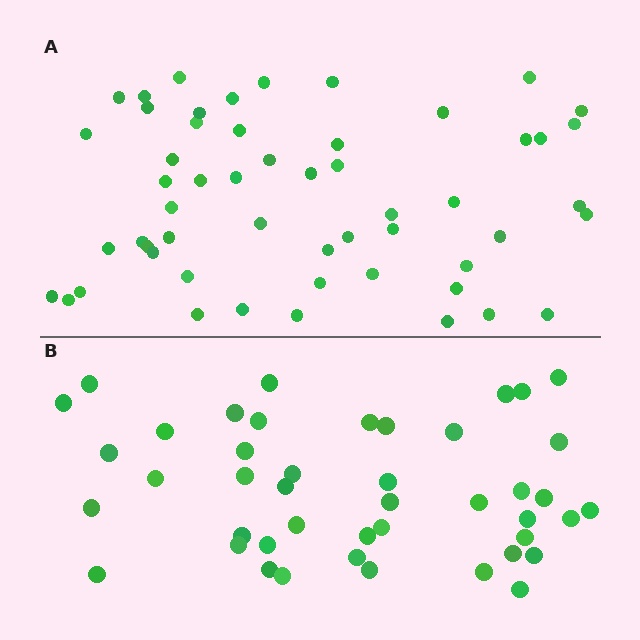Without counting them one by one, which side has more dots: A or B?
Region A (the top region) has more dots.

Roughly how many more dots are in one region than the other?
Region A has roughly 10 or so more dots than region B.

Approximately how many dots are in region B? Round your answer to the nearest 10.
About 40 dots. (The exact count is 44, which rounds to 40.)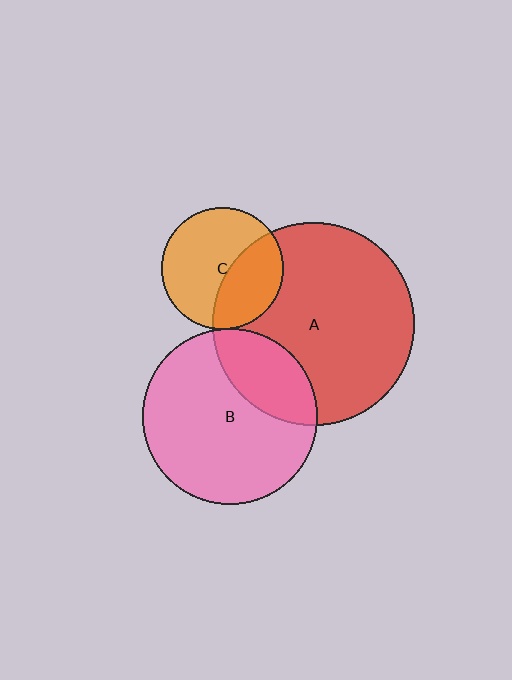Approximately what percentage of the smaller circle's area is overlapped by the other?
Approximately 40%.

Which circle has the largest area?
Circle A (red).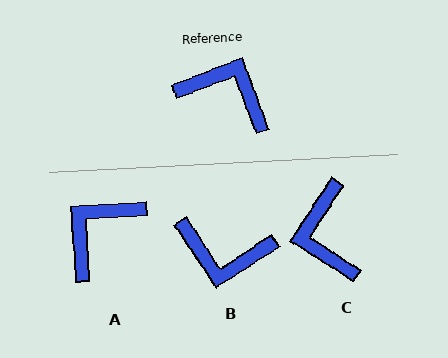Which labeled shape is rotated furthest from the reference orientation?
B, about 167 degrees away.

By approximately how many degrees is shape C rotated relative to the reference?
Approximately 126 degrees counter-clockwise.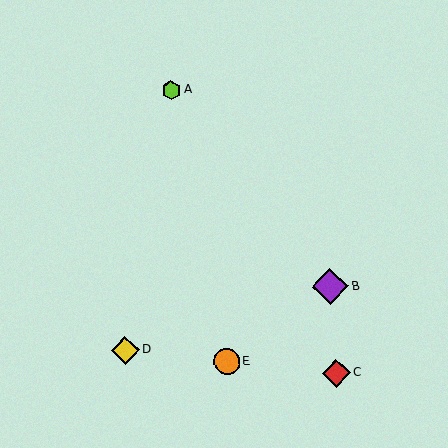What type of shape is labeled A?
Shape A is a lime hexagon.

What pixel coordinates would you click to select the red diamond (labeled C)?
Click at (337, 373) to select the red diamond C.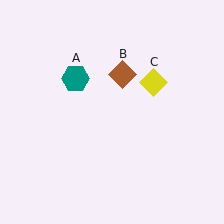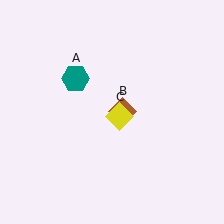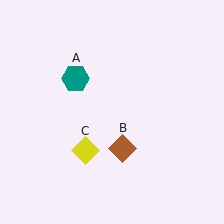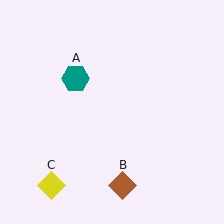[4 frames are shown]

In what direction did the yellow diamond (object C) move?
The yellow diamond (object C) moved down and to the left.